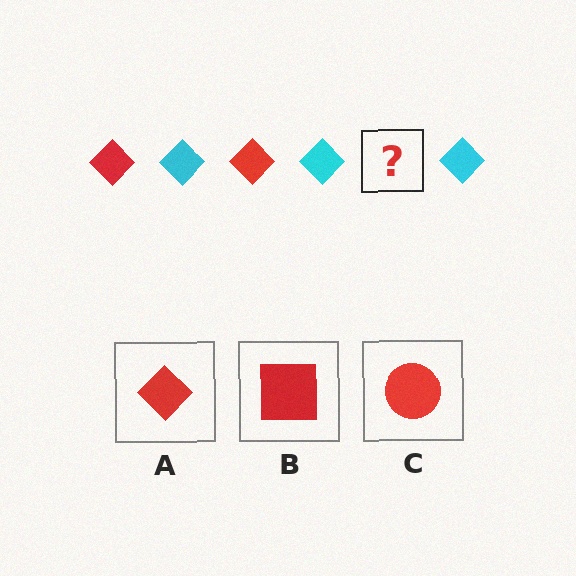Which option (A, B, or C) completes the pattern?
A.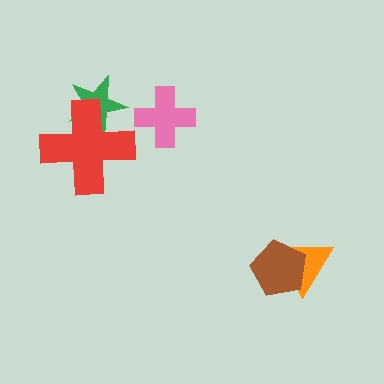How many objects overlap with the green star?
1 object overlaps with the green star.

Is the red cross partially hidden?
No, no other shape covers it.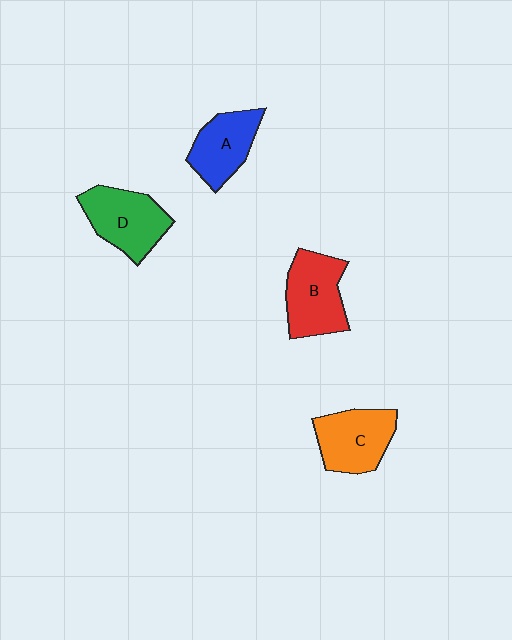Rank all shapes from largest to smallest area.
From largest to smallest: B (red), D (green), C (orange), A (blue).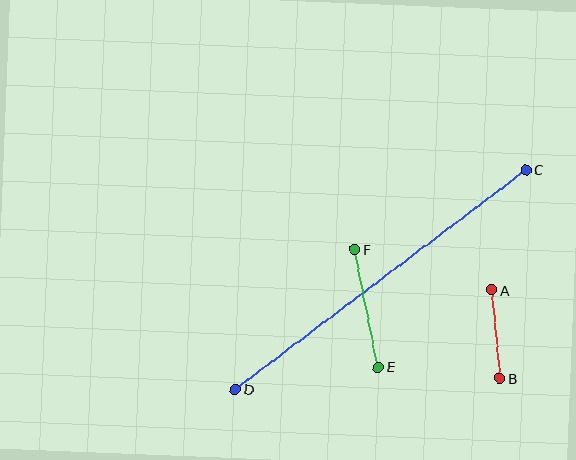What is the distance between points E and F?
The distance is approximately 120 pixels.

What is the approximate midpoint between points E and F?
The midpoint is at approximately (367, 308) pixels.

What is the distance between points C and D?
The distance is approximately 364 pixels.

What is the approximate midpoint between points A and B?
The midpoint is at approximately (496, 334) pixels.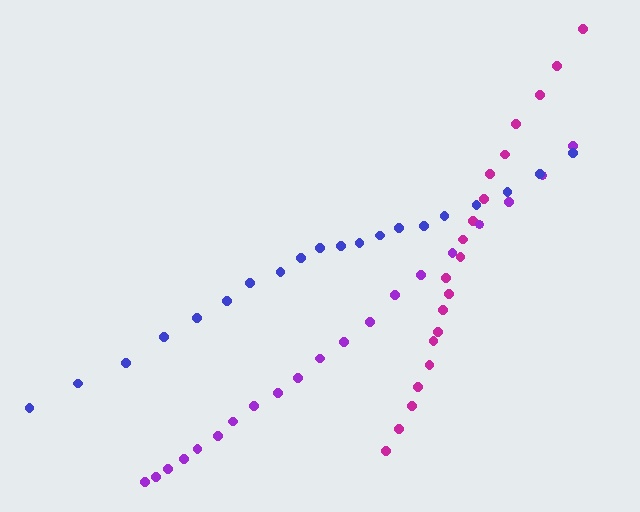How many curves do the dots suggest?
There are 3 distinct paths.